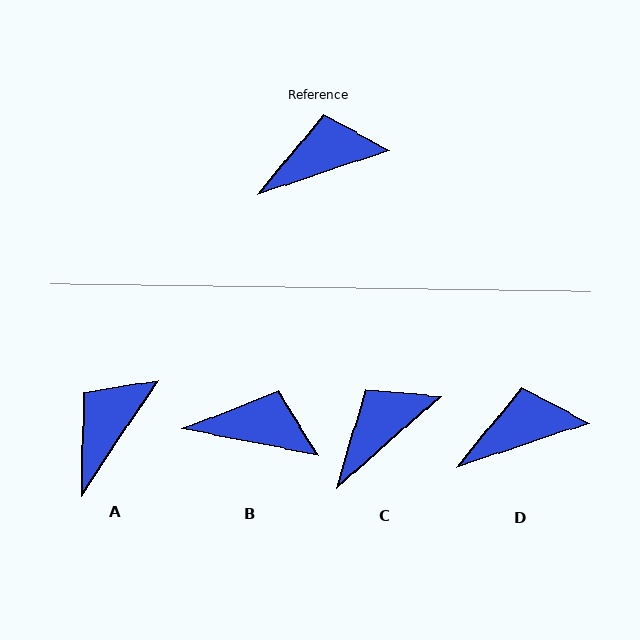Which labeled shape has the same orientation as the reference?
D.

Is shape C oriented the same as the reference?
No, it is off by about 22 degrees.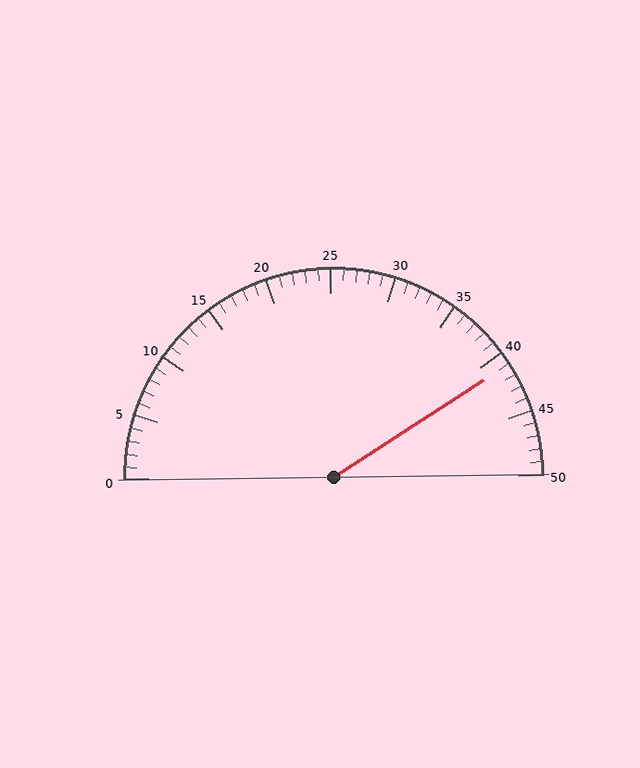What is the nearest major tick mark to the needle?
The nearest major tick mark is 40.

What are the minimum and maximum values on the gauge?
The gauge ranges from 0 to 50.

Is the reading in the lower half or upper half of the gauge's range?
The reading is in the upper half of the range (0 to 50).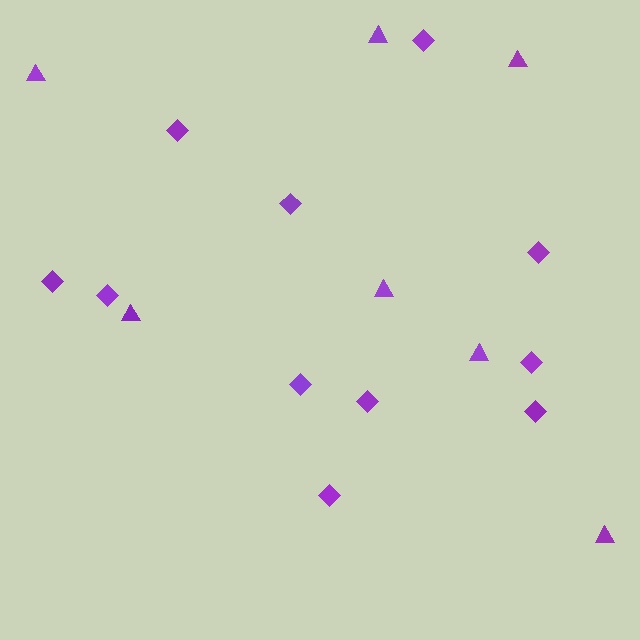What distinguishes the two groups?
There are 2 groups: one group of diamonds (11) and one group of triangles (7).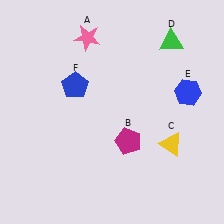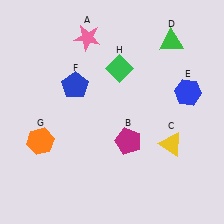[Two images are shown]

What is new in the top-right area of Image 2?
A green diamond (H) was added in the top-right area of Image 2.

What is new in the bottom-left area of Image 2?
An orange hexagon (G) was added in the bottom-left area of Image 2.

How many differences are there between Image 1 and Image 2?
There are 2 differences between the two images.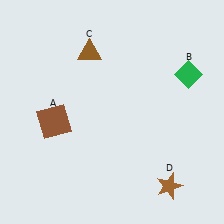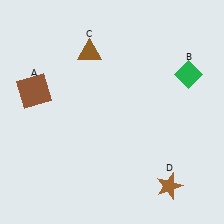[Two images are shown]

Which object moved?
The brown square (A) moved up.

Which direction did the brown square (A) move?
The brown square (A) moved up.